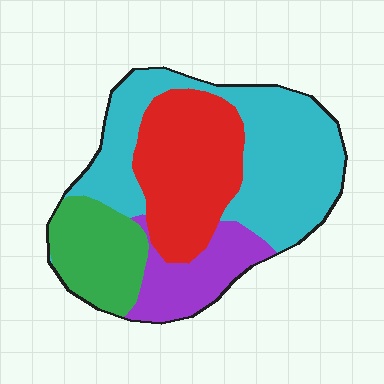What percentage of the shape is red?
Red takes up between a quarter and a half of the shape.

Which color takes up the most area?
Cyan, at roughly 40%.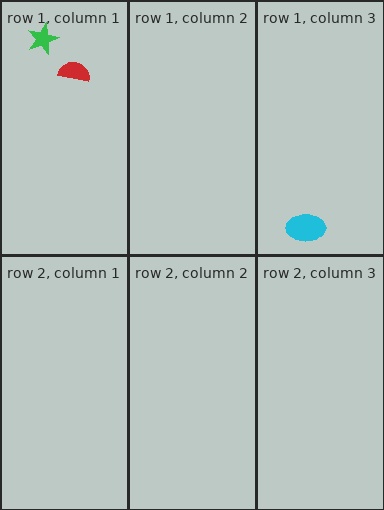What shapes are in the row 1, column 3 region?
The cyan ellipse.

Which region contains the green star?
The row 1, column 1 region.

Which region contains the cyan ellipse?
The row 1, column 3 region.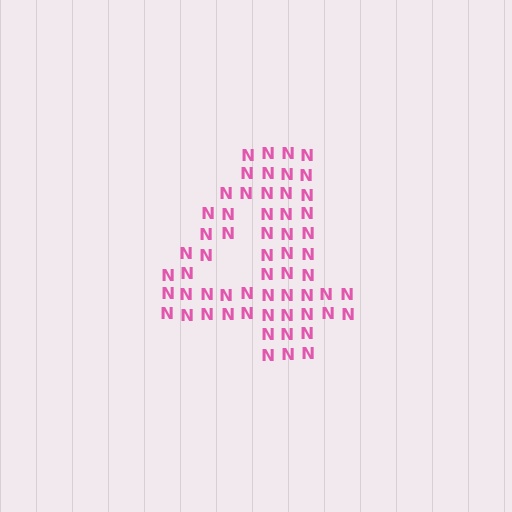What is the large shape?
The large shape is the digit 4.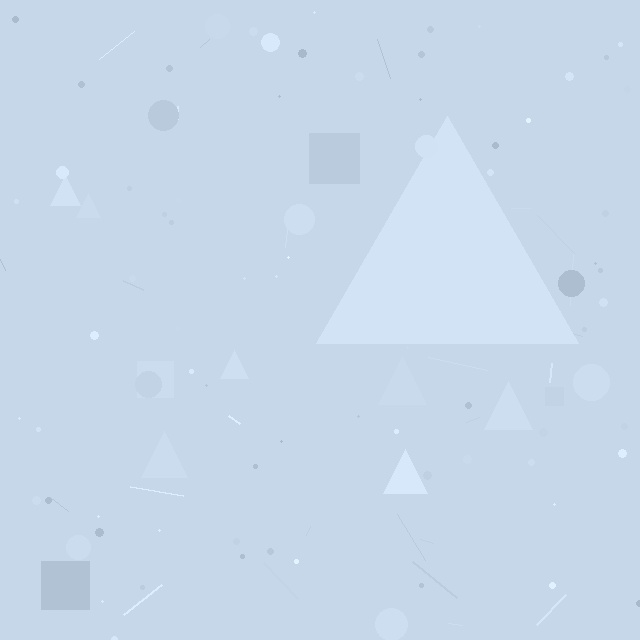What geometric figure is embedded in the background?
A triangle is embedded in the background.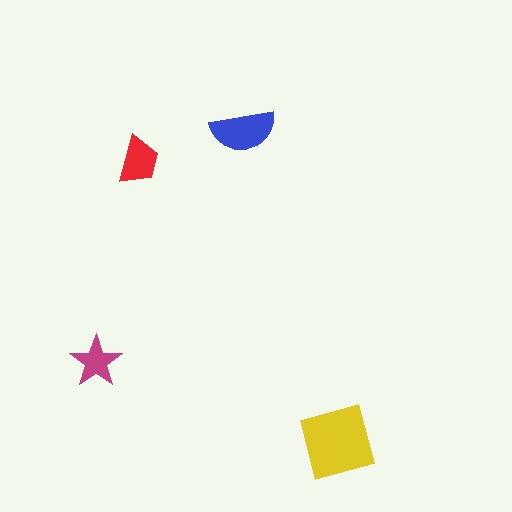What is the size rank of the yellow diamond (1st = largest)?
1st.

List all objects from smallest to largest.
The magenta star, the red trapezoid, the blue semicircle, the yellow diamond.